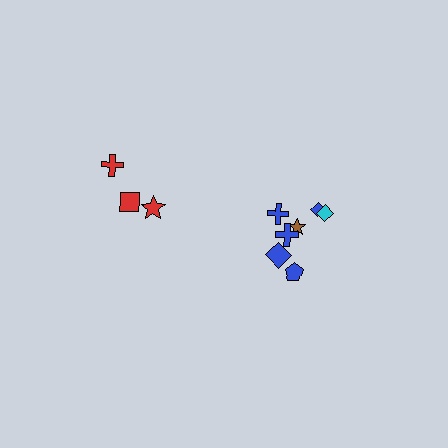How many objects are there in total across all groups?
There are 10 objects.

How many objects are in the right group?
There are 7 objects.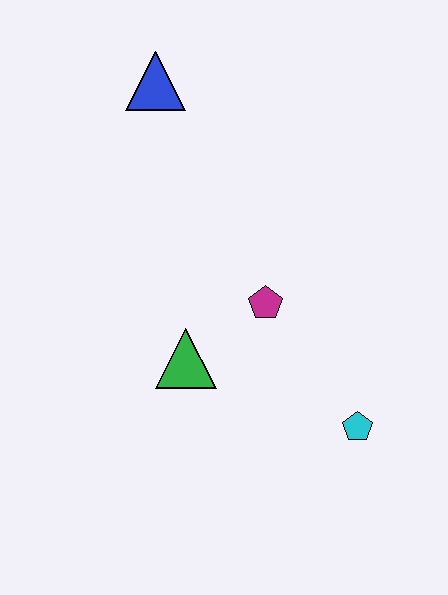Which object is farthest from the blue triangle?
The cyan pentagon is farthest from the blue triangle.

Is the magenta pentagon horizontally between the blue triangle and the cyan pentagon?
Yes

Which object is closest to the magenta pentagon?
The green triangle is closest to the magenta pentagon.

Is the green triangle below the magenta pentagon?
Yes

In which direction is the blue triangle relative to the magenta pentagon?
The blue triangle is above the magenta pentagon.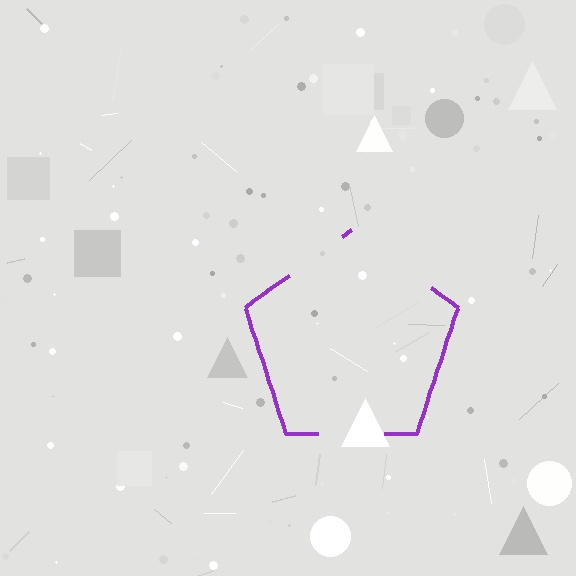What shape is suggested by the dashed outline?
The dashed outline suggests a pentagon.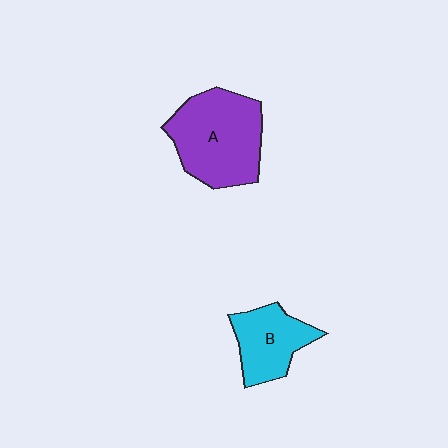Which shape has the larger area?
Shape A (purple).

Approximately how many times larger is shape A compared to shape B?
Approximately 1.6 times.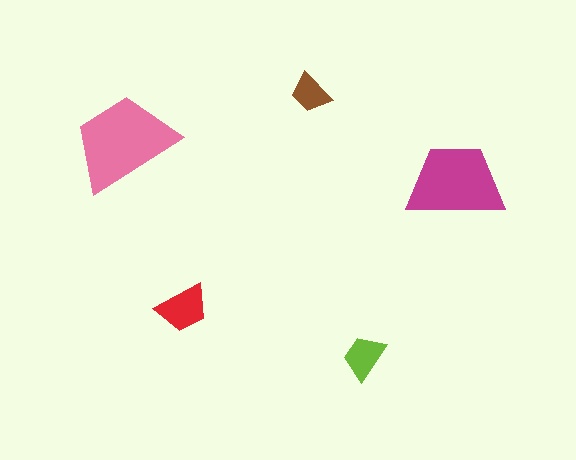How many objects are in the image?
There are 5 objects in the image.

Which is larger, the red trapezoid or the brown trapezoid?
The red one.